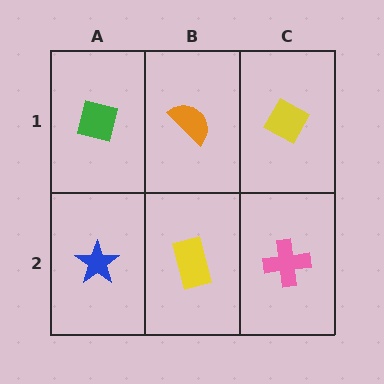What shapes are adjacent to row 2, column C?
A yellow diamond (row 1, column C), a yellow rectangle (row 2, column B).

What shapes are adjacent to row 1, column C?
A pink cross (row 2, column C), an orange semicircle (row 1, column B).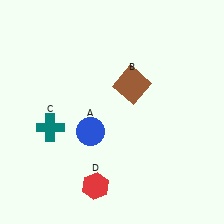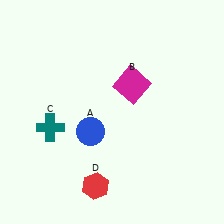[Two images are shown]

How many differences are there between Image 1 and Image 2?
There is 1 difference between the two images.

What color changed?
The square (B) changed from brown in Image 1 to magenta in Image 2.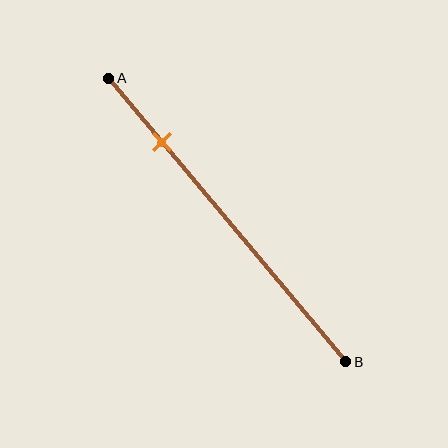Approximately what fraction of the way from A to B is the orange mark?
The orange mark is approximately 25% of the way from A to B.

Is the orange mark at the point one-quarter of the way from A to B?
Yes, the mark is approximately at the one-quarter point.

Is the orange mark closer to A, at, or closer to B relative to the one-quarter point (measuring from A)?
The orange mark is approximately at the one-quarter point of segment AB.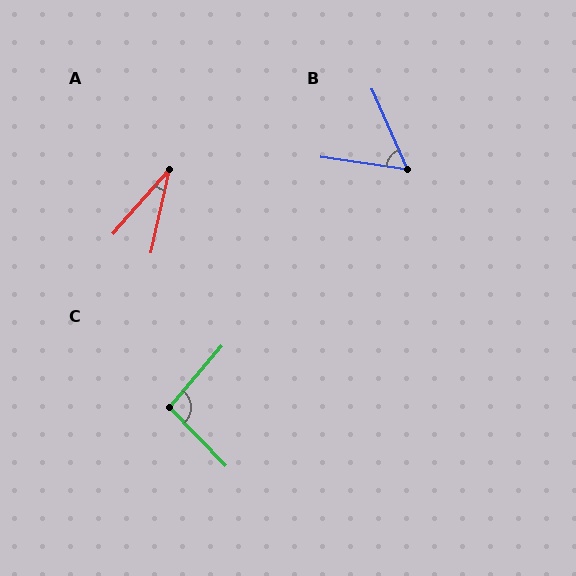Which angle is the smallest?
A, at approximately 29 degrees.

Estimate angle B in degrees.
Approximately 58 degrees.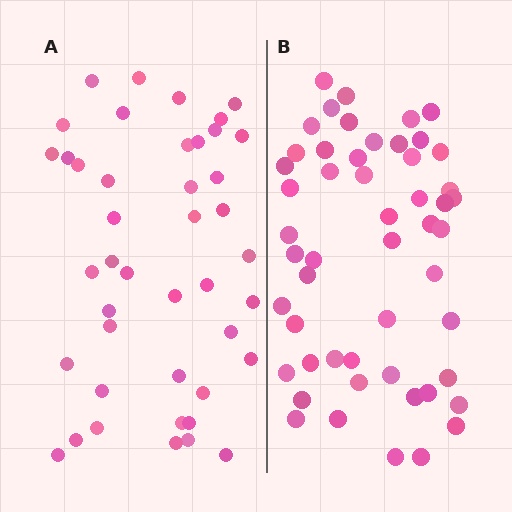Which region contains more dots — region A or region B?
Region B (the right region) has more dots.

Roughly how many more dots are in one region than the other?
Region B has roughly 8 or so more dots than region A.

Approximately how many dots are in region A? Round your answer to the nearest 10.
About 40 dots. (The exact count is 43, which rounds to 40.)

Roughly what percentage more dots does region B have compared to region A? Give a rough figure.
About 20% more.